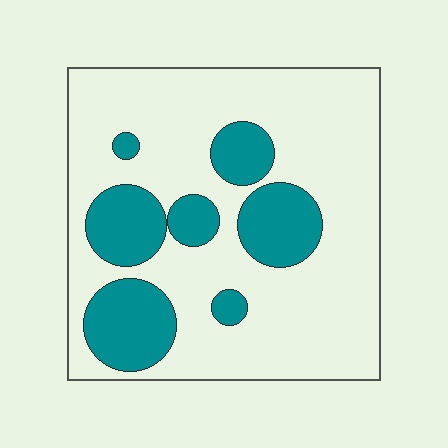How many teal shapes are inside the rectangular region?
7.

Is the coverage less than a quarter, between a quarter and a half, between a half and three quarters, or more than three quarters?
Between a quarter and a half.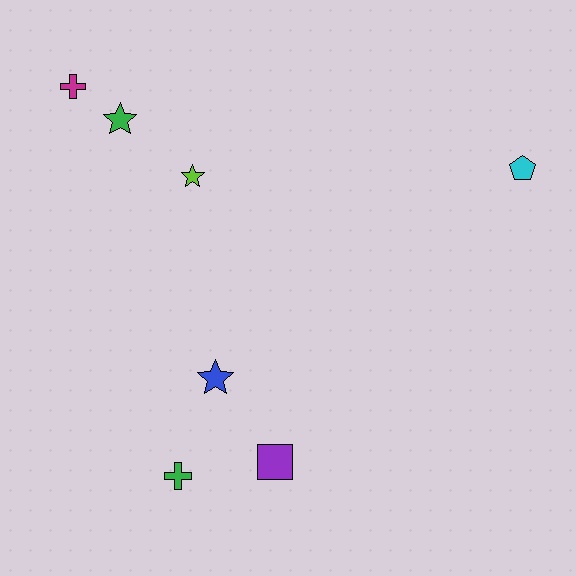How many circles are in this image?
There are no circles.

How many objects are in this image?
There are 7 objects.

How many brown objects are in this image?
There are no brown objects.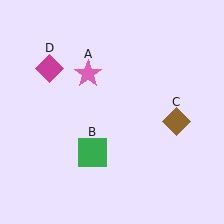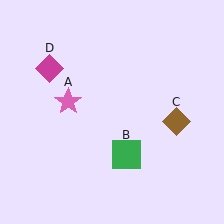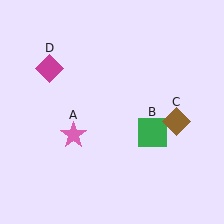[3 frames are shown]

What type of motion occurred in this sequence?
The pink star (object A), green square (object B) rotated counterclockwise around the center of the scene.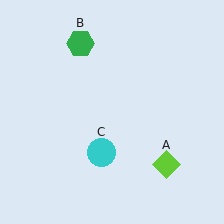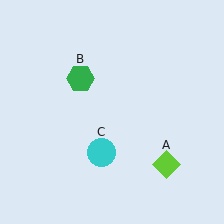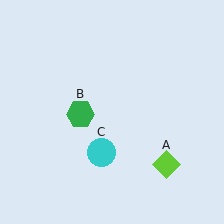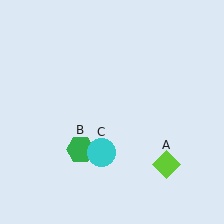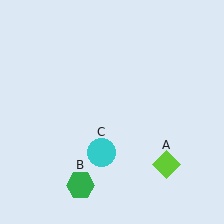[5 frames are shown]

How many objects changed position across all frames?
1 object changed position: green hexagon (object B).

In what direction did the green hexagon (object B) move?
The green hexagon (object B) moved down.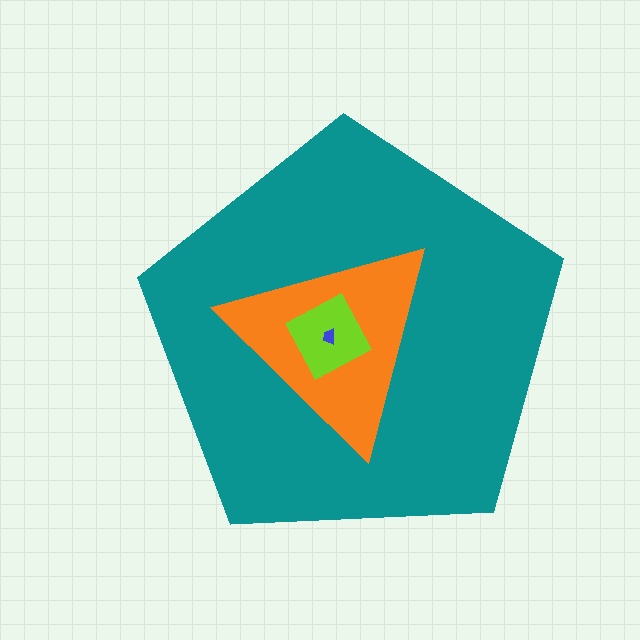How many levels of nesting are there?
4.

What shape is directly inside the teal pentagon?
The orange triangle.